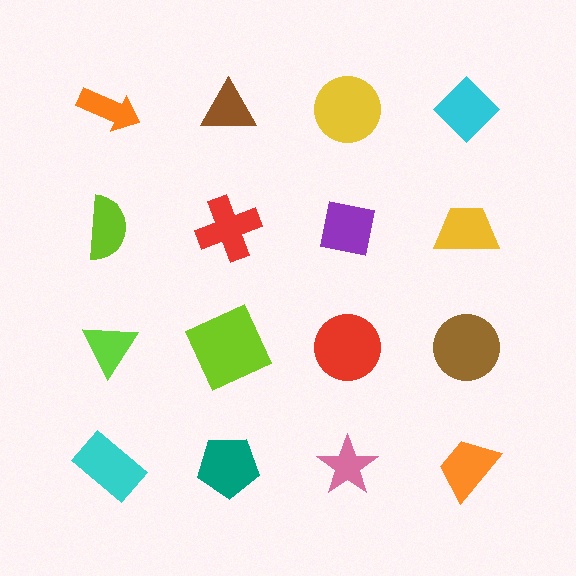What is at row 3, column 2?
A lime square.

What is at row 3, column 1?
A lime triangle.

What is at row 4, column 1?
A cyan rectangle.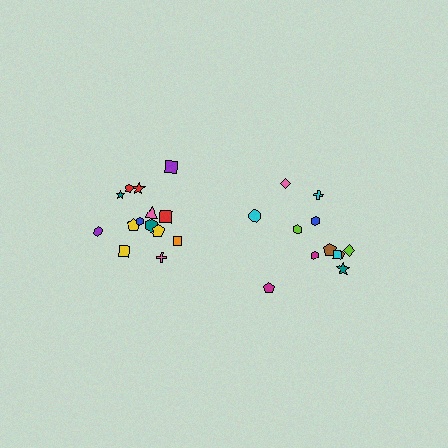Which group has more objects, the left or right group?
The left group.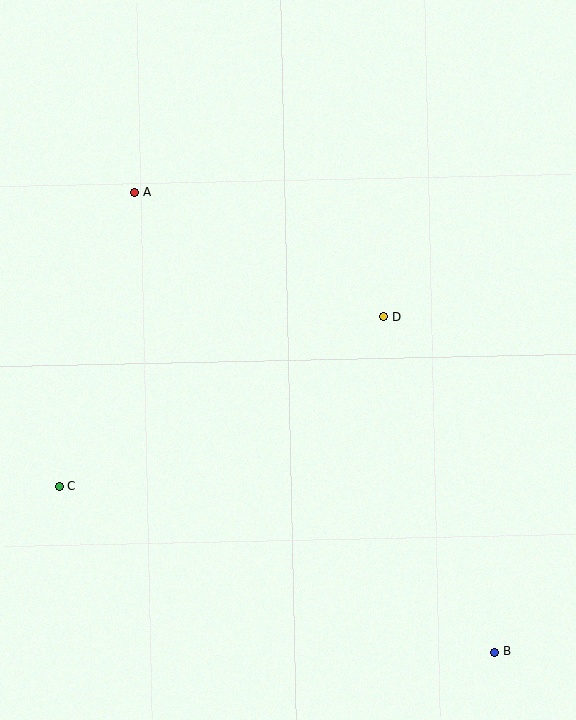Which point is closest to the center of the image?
Point D at (384, 317) is closest to the center.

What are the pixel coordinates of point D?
Point D is at (384, 317).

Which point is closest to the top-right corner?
Point D is closest to the top-right corner.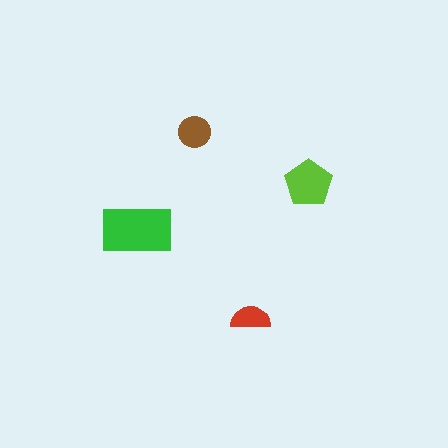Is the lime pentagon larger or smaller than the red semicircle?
Larger.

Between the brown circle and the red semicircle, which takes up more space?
The brown circle.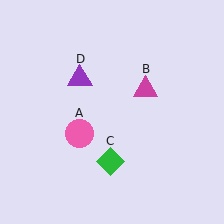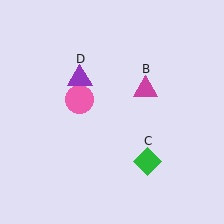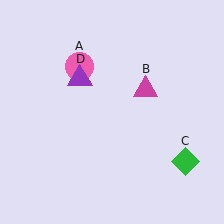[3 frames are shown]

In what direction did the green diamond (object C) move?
The green diamond (object C) moved right.